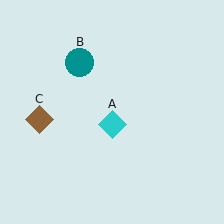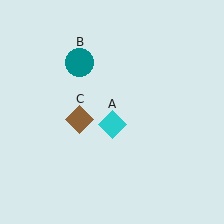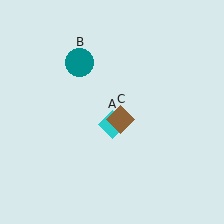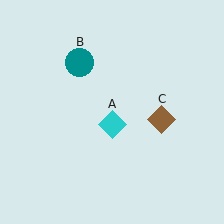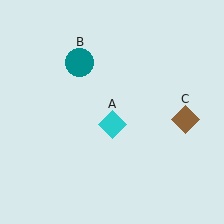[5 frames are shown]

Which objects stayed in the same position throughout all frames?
Cyan diamond (object A) and teal circle (object B) remained stationary.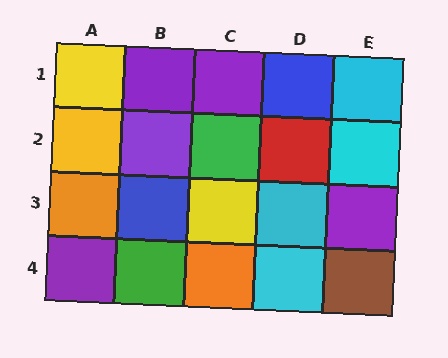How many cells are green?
2 cells are green.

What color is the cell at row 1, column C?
Purple.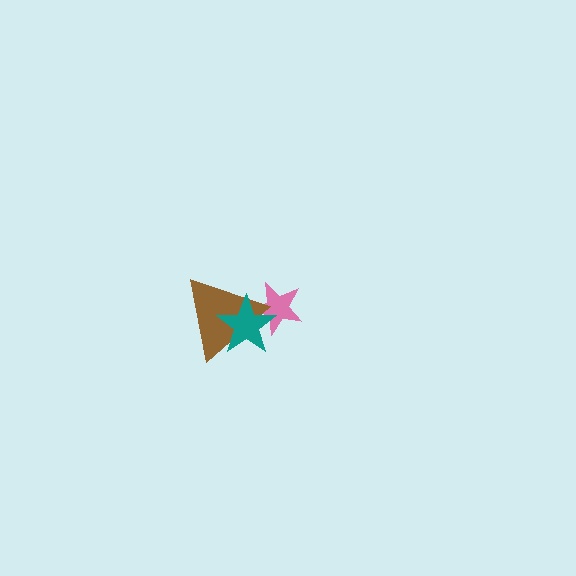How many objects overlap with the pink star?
2 objects overlap with the pink star.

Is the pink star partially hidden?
Yes, it is partially covered by another shape.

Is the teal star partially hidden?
No, no other shape covers it.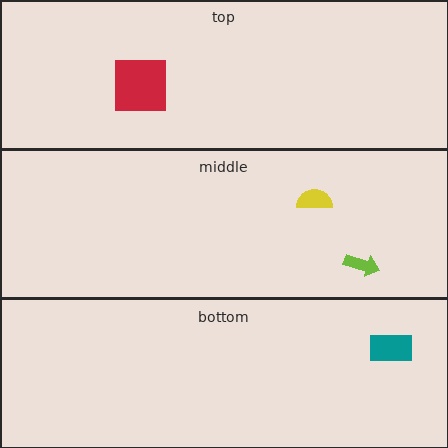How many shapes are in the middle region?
2.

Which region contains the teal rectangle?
The bottom region.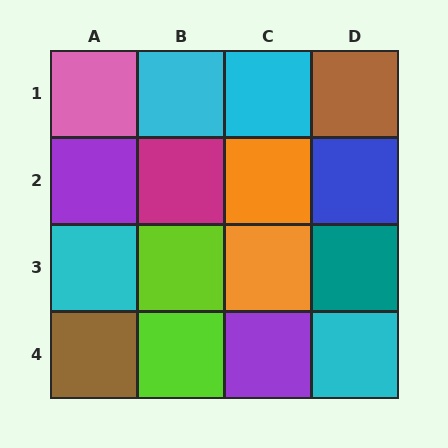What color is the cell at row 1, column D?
Brown.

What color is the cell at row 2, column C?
Orange.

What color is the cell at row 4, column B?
Lime.